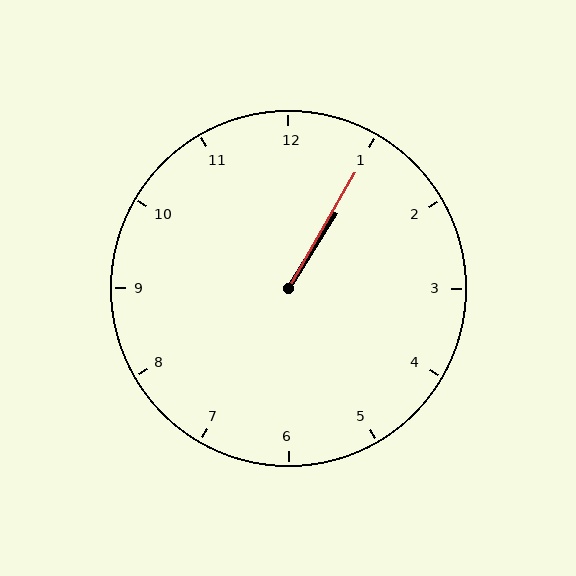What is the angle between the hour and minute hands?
Approximately 2 degrees.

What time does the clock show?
1:05.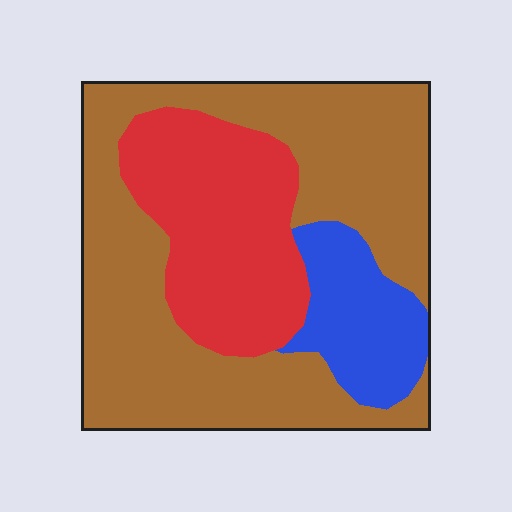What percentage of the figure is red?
Red takes up about one quarter (1/4) of the figure.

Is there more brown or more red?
Brown.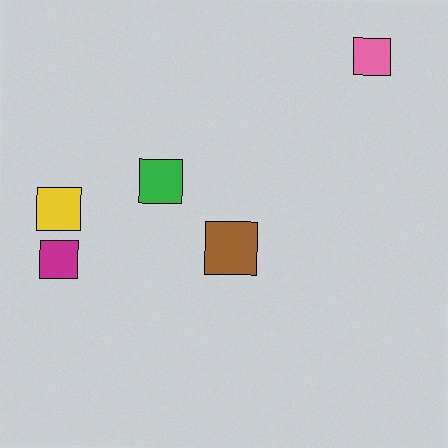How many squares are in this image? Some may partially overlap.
There are 5 squares.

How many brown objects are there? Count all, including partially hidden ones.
There is 1 brown object.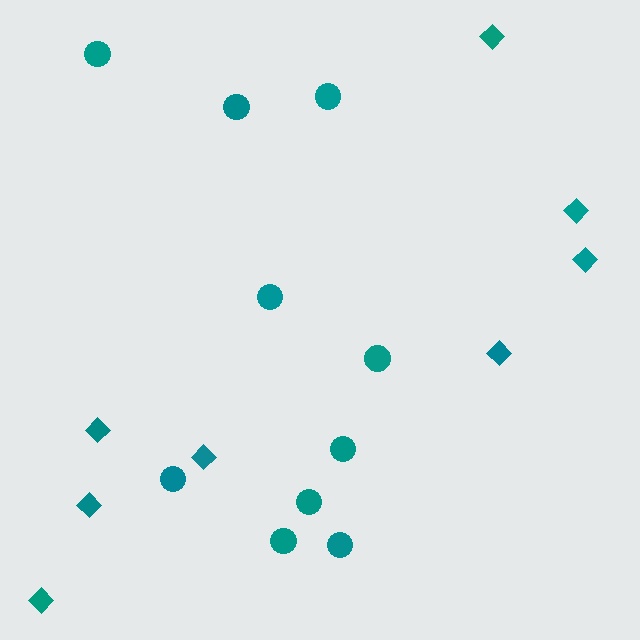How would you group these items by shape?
There are 2 groups: one group of circles (10) and one group of diamonds (8).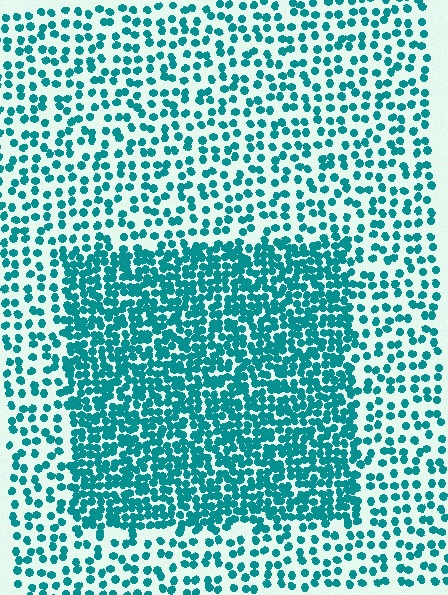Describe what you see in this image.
The image contains small teal elements arranged at two different densities. A rectangle-shaped region is visible where the elements are more densely packed than the surrounding area.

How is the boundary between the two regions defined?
The boundary is defined by a change in element density (approximately 2.2x ratio). All elements are the same color, size, and shape.